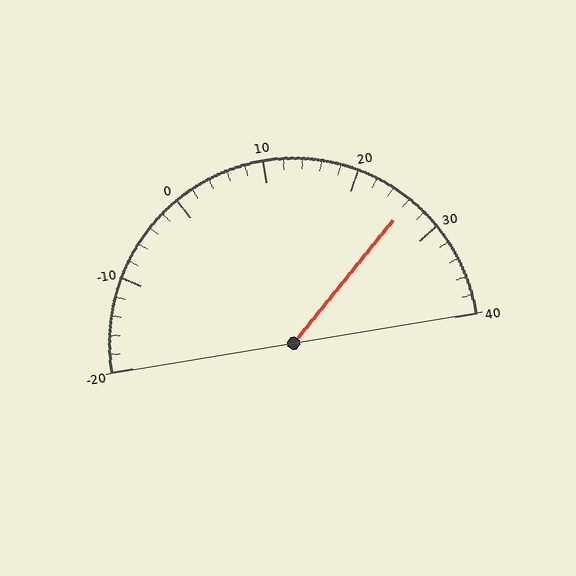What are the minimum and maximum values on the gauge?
The gauge ranges from -20 to 40.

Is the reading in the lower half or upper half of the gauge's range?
The reading is in the upper half of the range (-20 to 40).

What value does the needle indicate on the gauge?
The needle indicates approximately 26.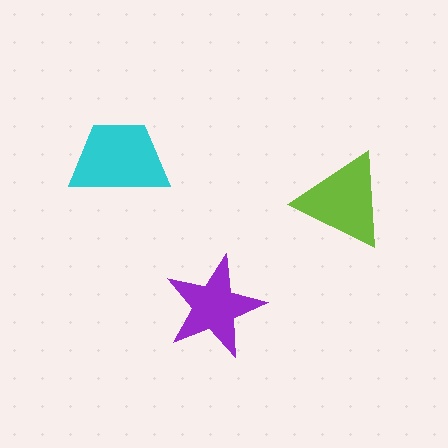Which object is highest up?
The cyan trapezoid is topmost.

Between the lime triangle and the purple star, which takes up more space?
The lime triangle.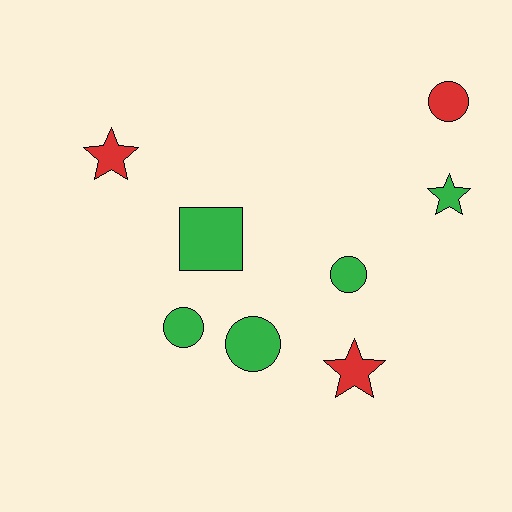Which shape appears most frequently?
Circle, with 4 objects.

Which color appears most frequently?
Green, with 5 objects.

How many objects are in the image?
There are 8 objects.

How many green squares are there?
There is 1 green square.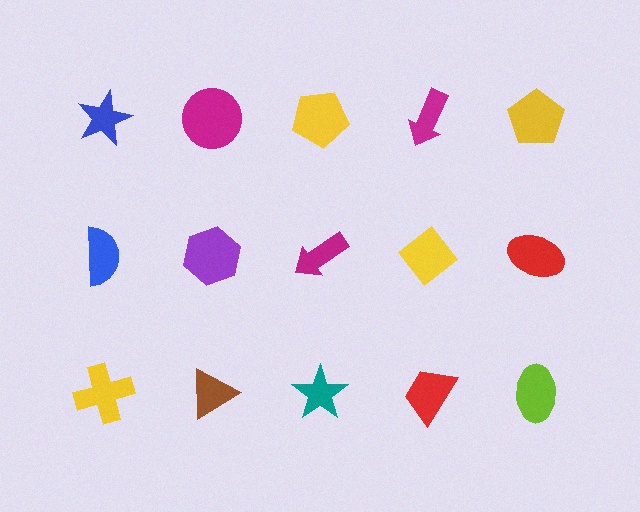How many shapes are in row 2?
5 shapes.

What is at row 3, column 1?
A yellow cross.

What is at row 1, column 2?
A magenta circle.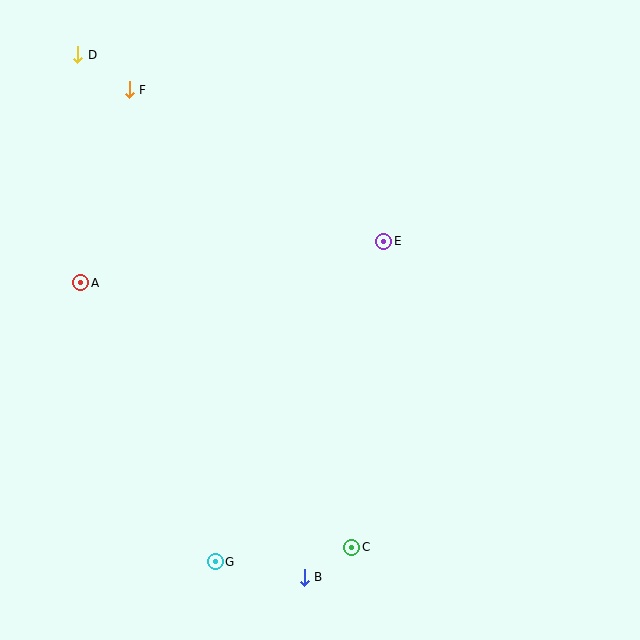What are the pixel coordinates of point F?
Point F is at (129, 90).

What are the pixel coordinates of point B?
Point B is at (304, 577).